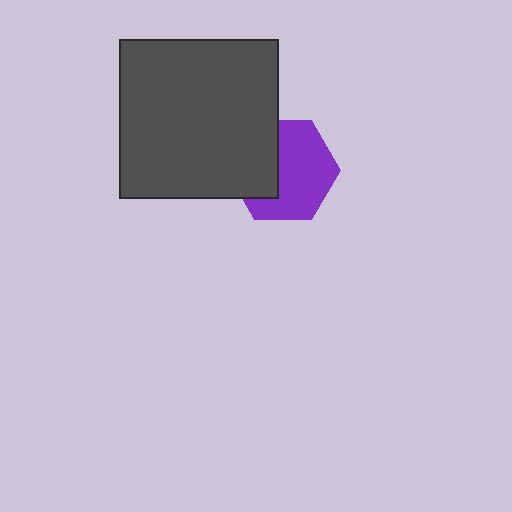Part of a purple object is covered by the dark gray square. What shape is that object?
It is a hexagon.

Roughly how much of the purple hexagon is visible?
About half of it is visible (roughly 62%).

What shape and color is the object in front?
The object in front is a dark gray square.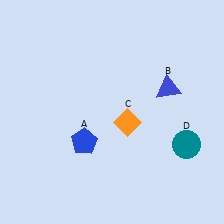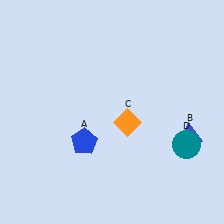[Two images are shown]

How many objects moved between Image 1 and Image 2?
1 object moved between the two images.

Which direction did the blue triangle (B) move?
The blue triangle (B) moved down.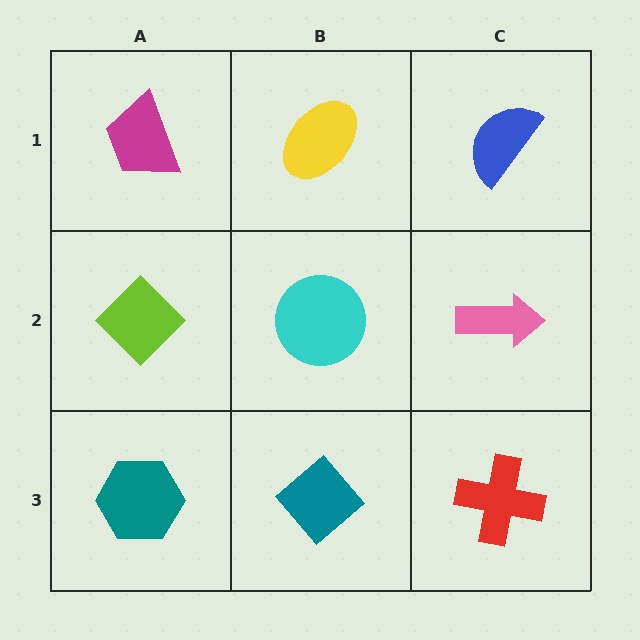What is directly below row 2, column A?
A teal hexagon.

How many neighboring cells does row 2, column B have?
4.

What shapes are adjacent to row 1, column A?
A lime diamond (row 2, column A), a yellow ellipse (row 1, column B).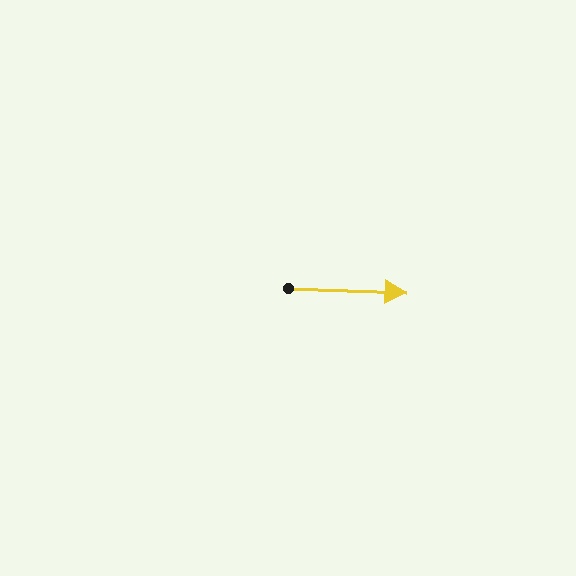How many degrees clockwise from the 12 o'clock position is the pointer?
Approximately 92 degrees.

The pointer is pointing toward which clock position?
Roughly 3 o'clock.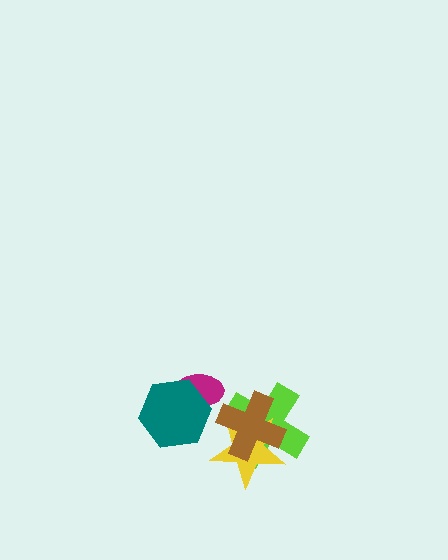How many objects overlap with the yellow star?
2 objects overlap with the yellow star.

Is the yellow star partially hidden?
Yes, it is partially covered by another shape.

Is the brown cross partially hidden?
No, no other shape covers it.